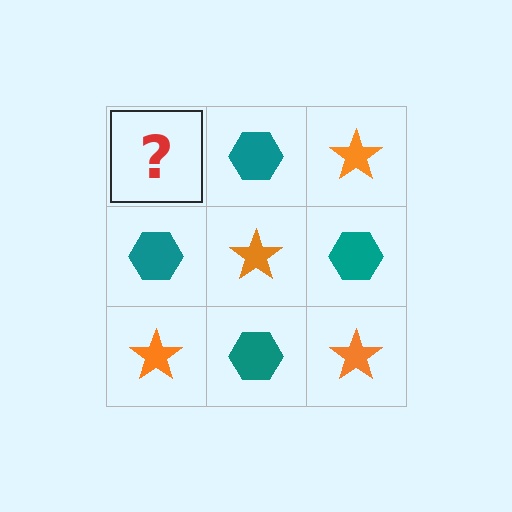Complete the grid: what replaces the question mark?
The question mark should be replaced with an orange star.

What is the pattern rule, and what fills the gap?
The rule is that it alternates orange star and teal hexagon in a checkerboard pattern. The gap should be filled with an orange star.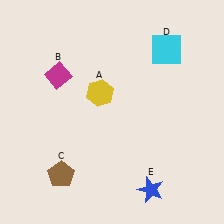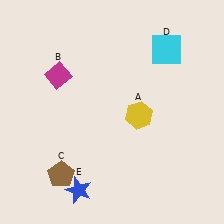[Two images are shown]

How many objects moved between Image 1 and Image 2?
2 objects moved between the two images.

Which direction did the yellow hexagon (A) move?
The yellow hexagon (A) moved right.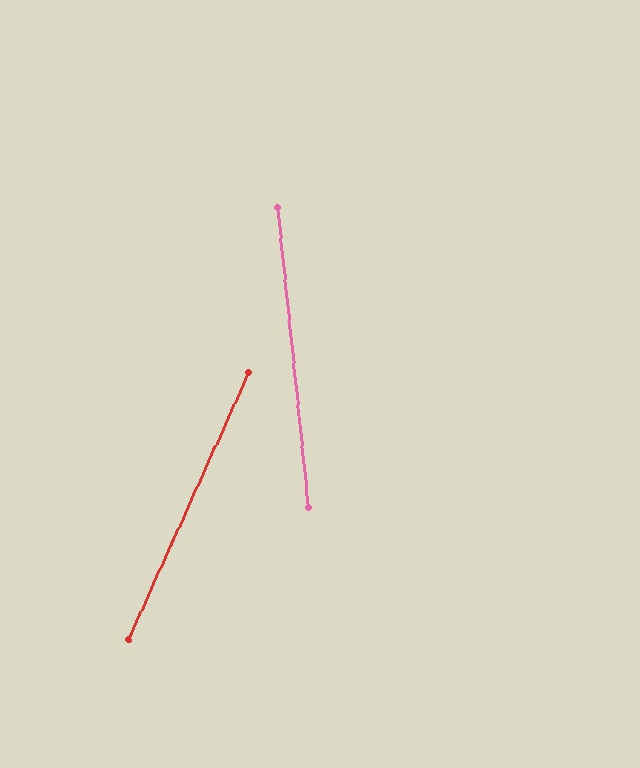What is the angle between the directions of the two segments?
Approximately 30 degrees.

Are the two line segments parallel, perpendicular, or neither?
Neither parallel nor perpendicular — they differ by about 30°.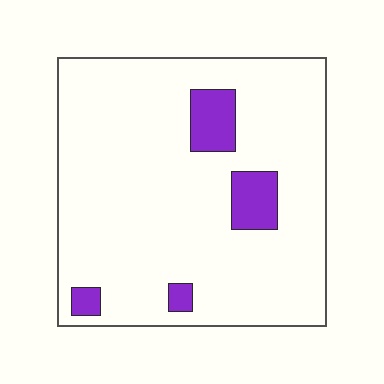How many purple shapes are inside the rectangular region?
4.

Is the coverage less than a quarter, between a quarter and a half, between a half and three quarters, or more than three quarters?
Less than a quarter.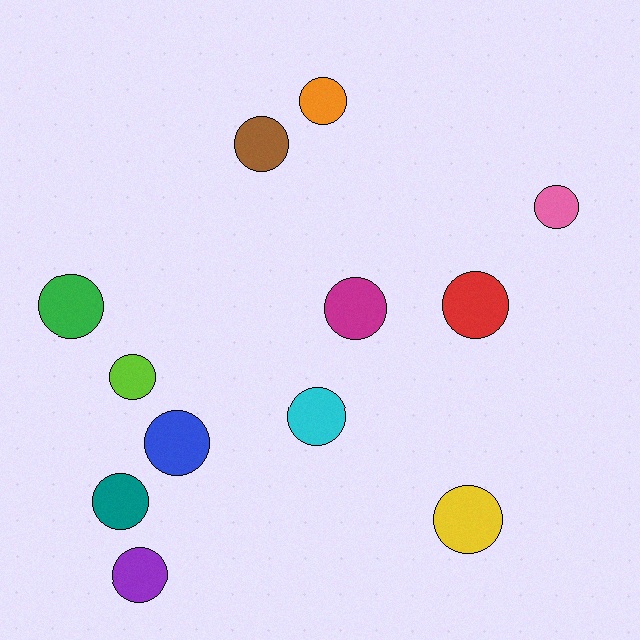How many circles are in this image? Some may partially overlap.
There are 12 circles.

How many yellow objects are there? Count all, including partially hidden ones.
There is 1 yellow object.